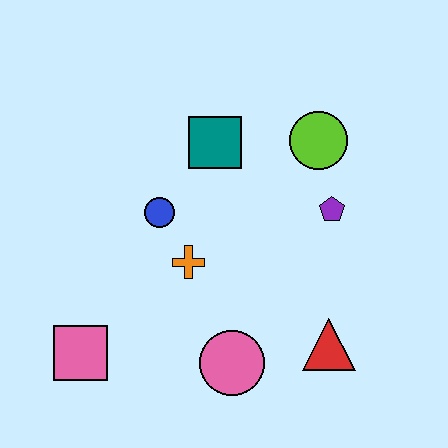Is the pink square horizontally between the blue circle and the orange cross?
No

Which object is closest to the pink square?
The orange cross is closest to the pink square.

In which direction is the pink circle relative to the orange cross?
The pink circle is below the orange cross.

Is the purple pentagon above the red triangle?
Yes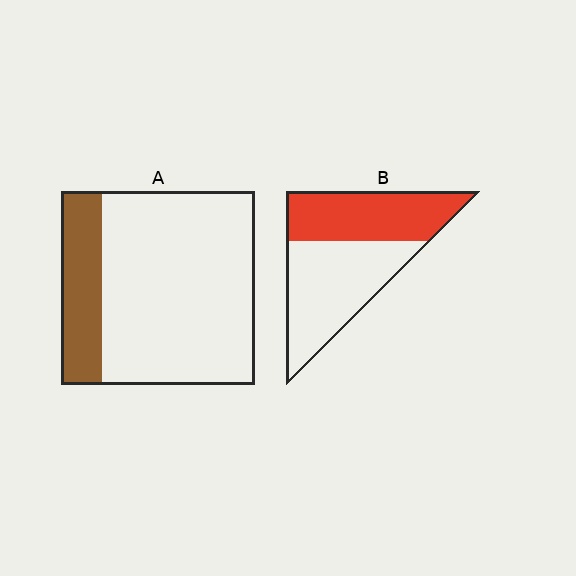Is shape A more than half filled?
No.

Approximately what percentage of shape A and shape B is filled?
A is approximately 20% and B is approximately 45%.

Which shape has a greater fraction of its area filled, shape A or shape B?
Shape B.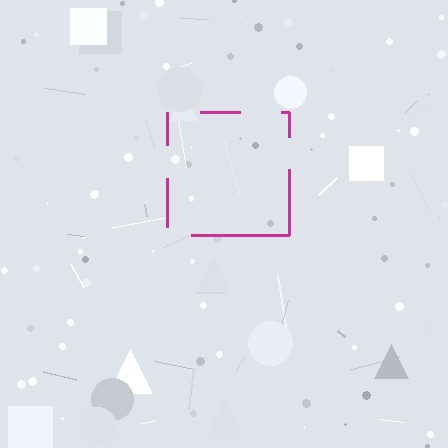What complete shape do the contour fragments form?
The contour fragments form a square.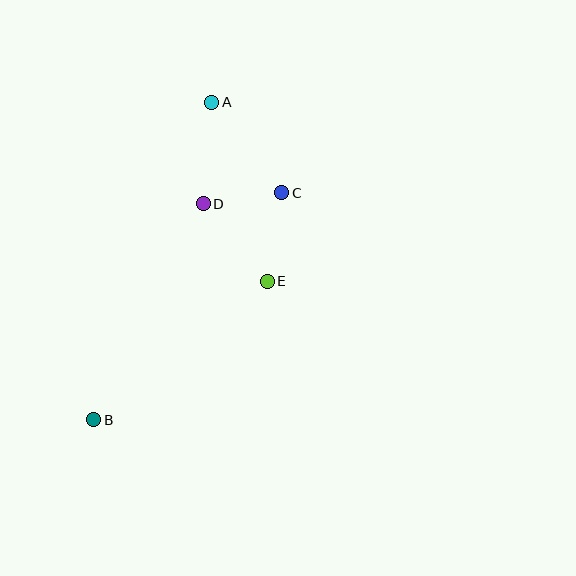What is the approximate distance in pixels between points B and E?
The distance between B and E is approximately 222 pixels.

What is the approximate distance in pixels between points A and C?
The distance between A and C is approximately 114 pixels.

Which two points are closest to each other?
Points C and D are closest to each other.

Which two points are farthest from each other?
Points A and B are farthest from each other.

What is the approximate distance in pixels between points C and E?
The distance between C and E is approximately 90 pixels.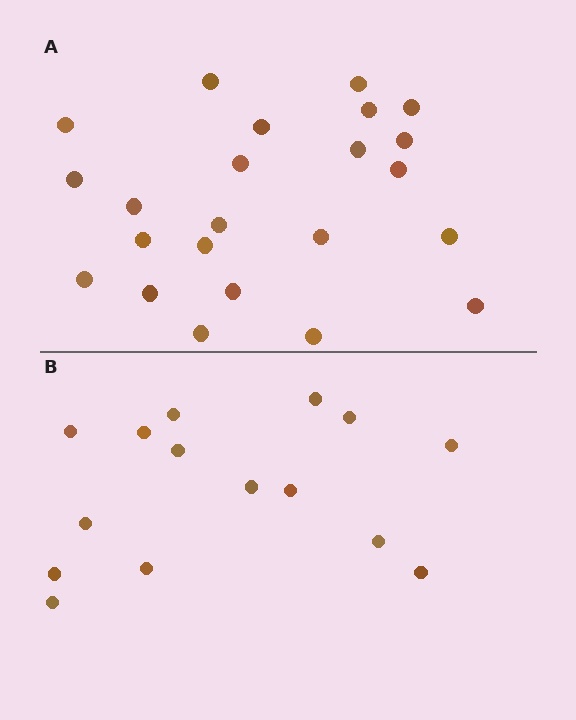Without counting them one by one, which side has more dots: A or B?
Region A (the top region) has more dots.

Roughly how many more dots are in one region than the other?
Region A has roughly 8 or so more dots than region B.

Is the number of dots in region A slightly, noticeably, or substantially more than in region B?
Region A has substantially more. The ratio is roughly 1.5 to 1.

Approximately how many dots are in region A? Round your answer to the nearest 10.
About 20 dots. (The exact count is 23, which rounds to 20.)